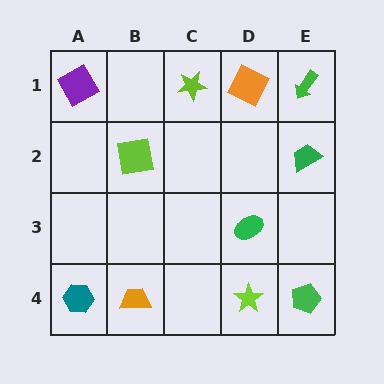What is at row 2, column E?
A green trapezoid.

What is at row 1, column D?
An orange square.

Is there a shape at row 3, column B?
No, that cell is empty.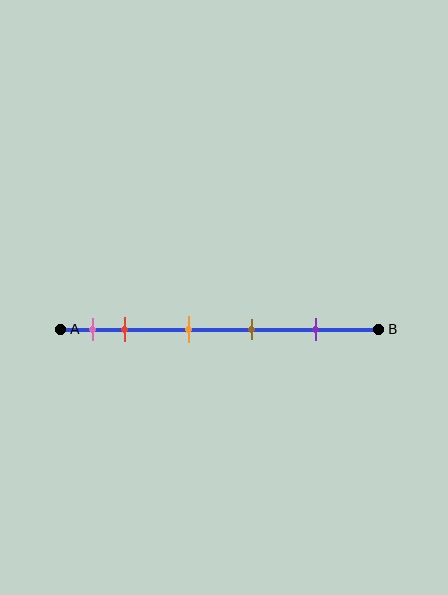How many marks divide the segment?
There are 5 marks dividing the segment.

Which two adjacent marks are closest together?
The pink and red marks are the closest adjacent pair.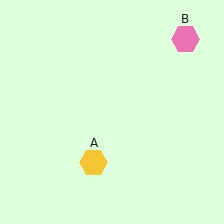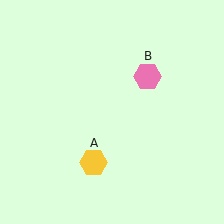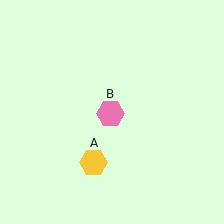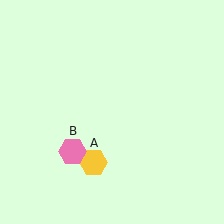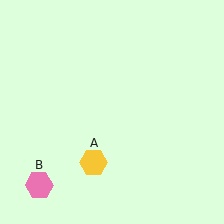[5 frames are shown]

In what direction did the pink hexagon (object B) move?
The pink hexagon (object B) moved down and to the left.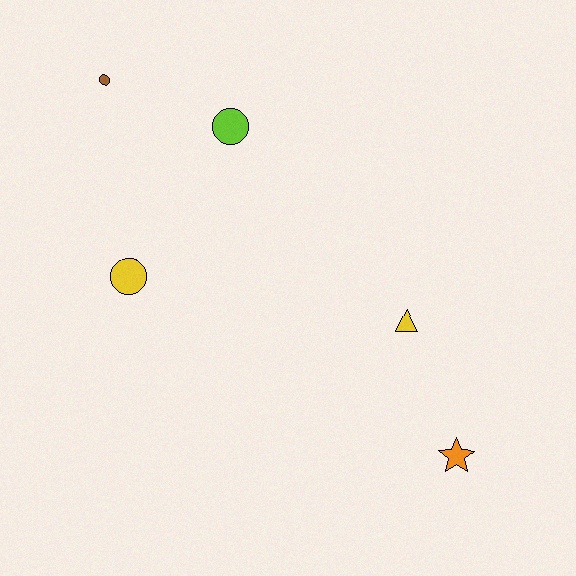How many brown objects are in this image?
There is 1 brown object.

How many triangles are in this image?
There is 1 triangle.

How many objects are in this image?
There are 5 objects.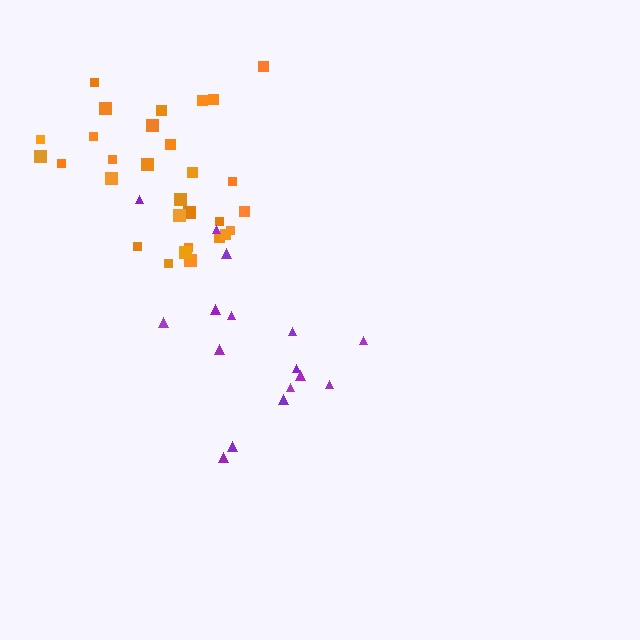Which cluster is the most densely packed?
Orange.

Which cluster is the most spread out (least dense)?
Purple.